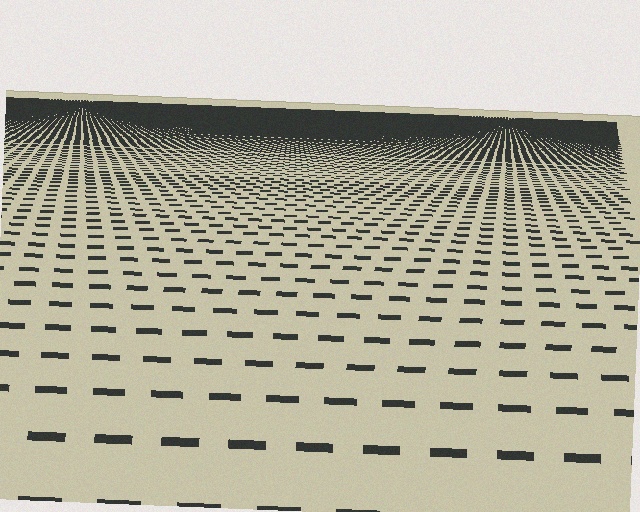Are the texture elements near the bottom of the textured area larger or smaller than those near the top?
Larger. Near the bottom, elements are closer to the viewer and appear at a bigger on-screen size.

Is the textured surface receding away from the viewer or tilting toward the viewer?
The surface is receding away from the viewer. Texture elements get smaller and denser toward the top.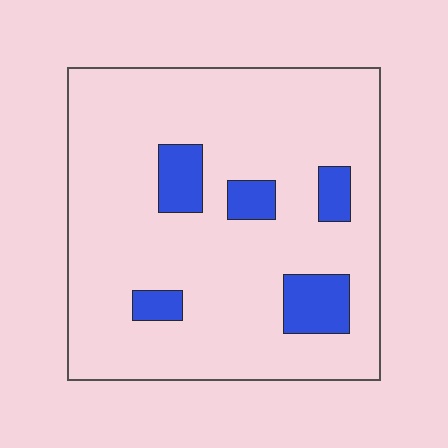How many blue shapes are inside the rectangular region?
5.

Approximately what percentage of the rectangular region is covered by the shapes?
Approximately 15%.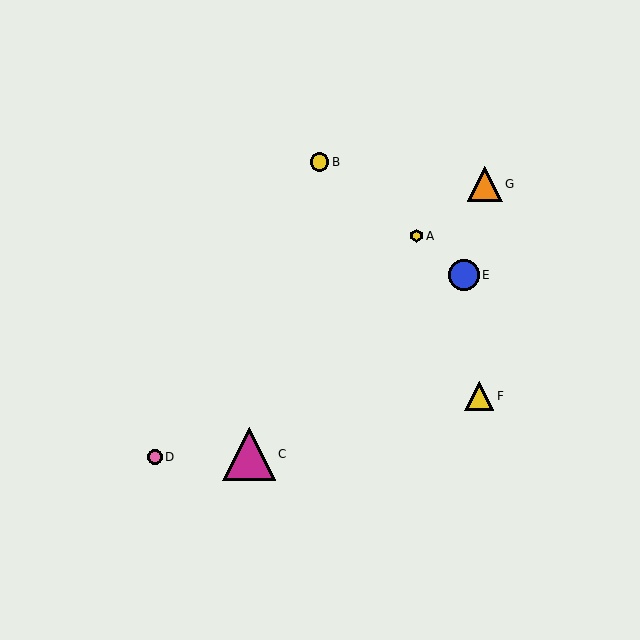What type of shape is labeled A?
Shape A is a yellow hexagon.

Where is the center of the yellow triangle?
The center of the yellow triangle is at (479, 396).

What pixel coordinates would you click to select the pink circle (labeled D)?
Click at (155, 457) to select the pink circle D.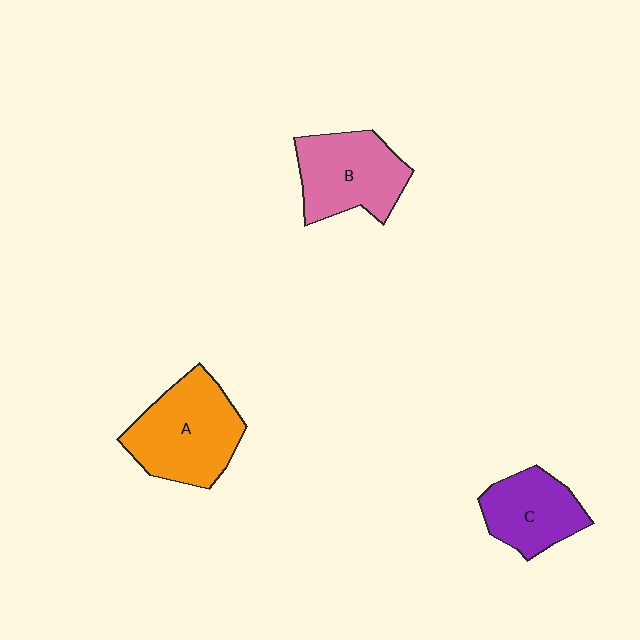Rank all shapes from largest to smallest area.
From largest to smallest: A (orange), B (pink), C (purple).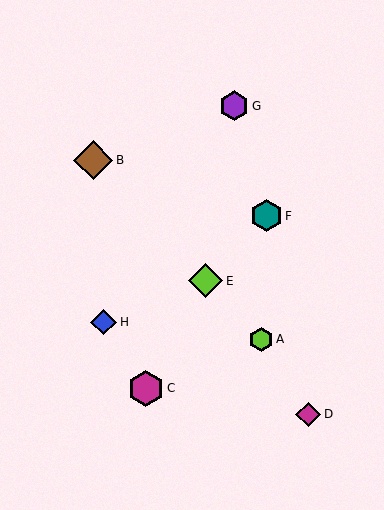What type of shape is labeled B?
Shape B is a brown diamond.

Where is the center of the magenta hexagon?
The center of the magenta hexagon is at (146, 388).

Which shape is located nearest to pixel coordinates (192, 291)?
The lime diamond (labeled E) at (205, 281) is nearest to that location.